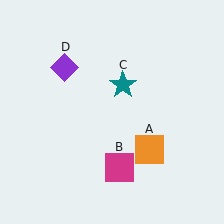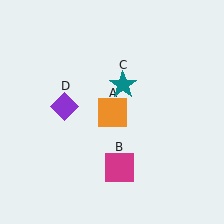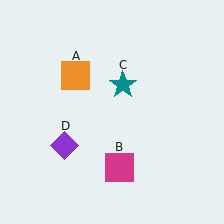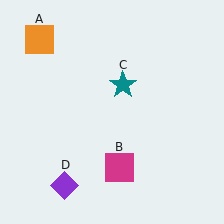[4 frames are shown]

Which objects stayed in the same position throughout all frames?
Magenta square (object B) and teal star (object C) remained stationary.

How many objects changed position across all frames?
2 objects changed position: orange square (object A), purple diamond (object D).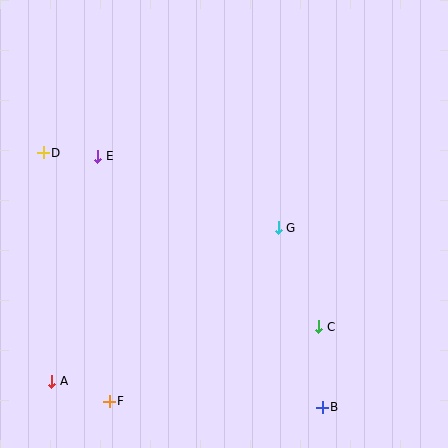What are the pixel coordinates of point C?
Point C is at (319, 327).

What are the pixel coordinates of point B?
Point B is at (322, 407).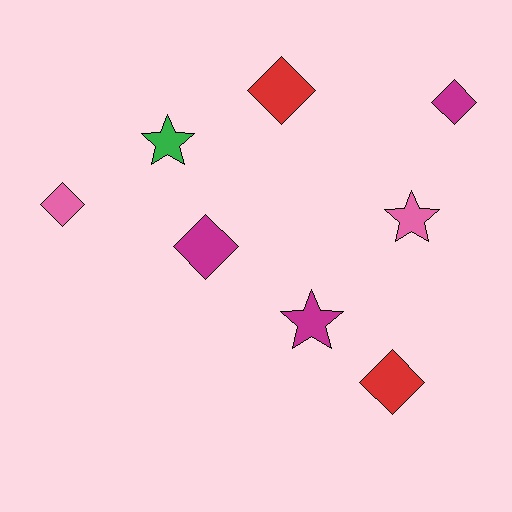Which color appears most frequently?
Magenta, with 3 objects.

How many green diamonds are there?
There are no green diamonds.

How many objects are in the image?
There are 8 objects.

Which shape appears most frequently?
Diamond, with 5 objects.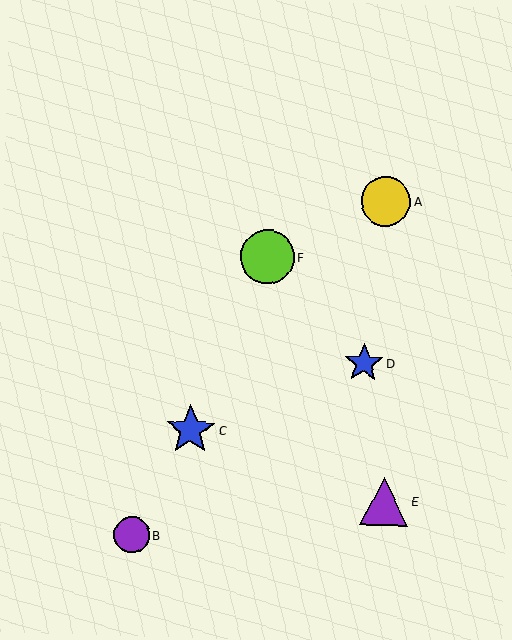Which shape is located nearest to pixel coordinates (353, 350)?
The blue star (labeled D) at (364, 363) is nearest to that location.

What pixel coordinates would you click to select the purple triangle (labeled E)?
Click at (384, 501) to select the purple triangle E.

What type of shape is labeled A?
Shape A is a yellow circle.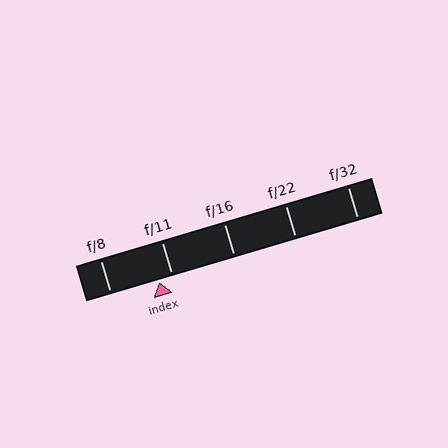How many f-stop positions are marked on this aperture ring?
There are 5 f-stop positions marked.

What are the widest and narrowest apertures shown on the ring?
The widest aperture shown is f/8 and the narrowest is f/32.